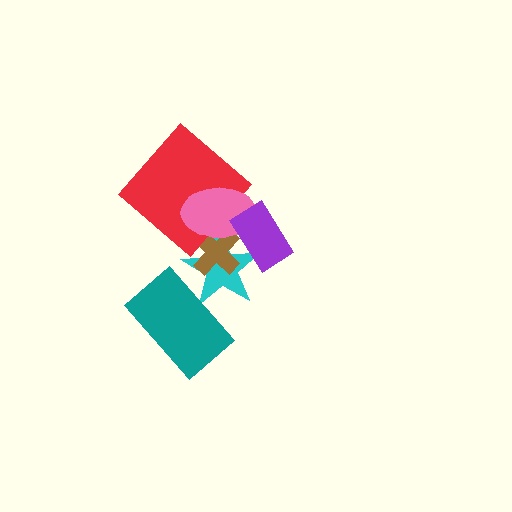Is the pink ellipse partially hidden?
Yes, it is partially covered by another shape.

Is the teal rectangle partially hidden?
No, no other shape covers it.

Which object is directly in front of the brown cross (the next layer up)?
The pink ellipse is directly in front of the brown cross.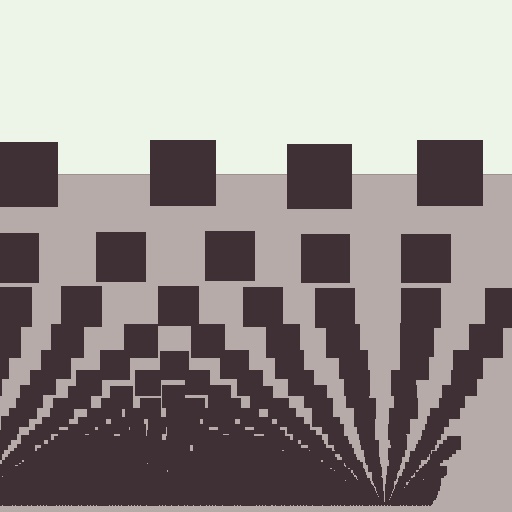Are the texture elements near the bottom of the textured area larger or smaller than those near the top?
Smaller. The gradient is inverted — elements near the bottom are smaller and denser.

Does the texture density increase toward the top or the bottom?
Density increases toward the bottom.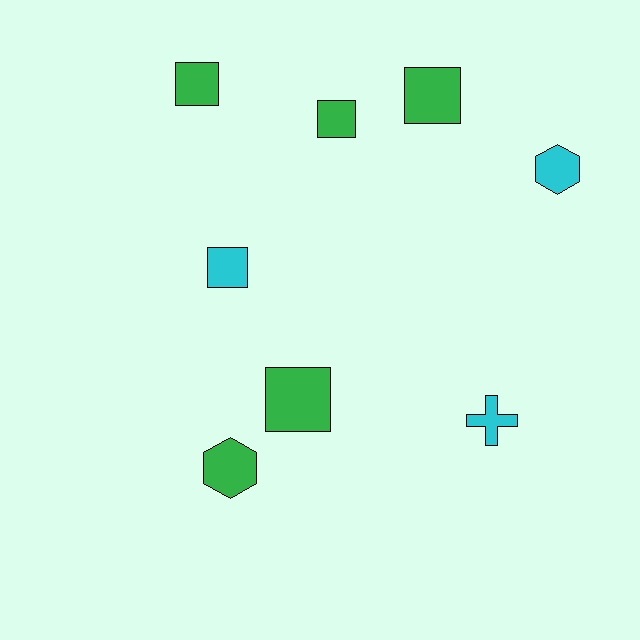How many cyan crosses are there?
There is 1 cyan cross.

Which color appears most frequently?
Green, with 5 objects.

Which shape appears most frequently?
Square, with 5 objects.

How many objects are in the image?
There are 8 objects.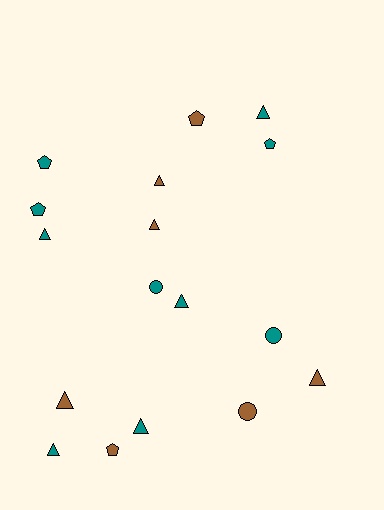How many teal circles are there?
There are 2 teal circles.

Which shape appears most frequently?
Triangle, with 9 objects.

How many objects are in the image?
There are 17 objects.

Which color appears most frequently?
Teal, with 10 objects.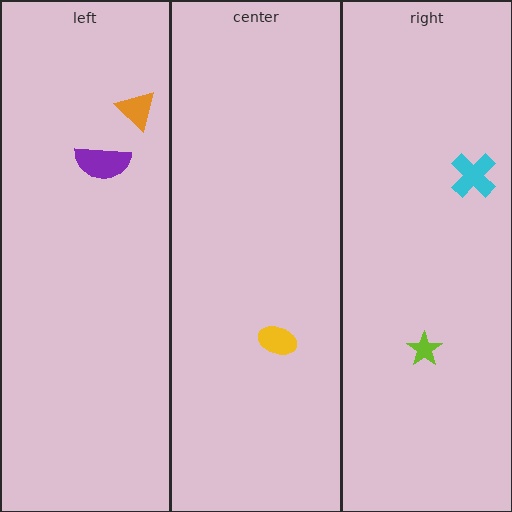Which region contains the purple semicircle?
The left region.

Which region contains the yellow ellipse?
The center region.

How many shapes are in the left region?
2.